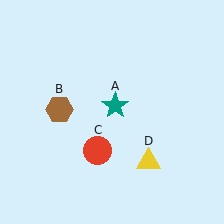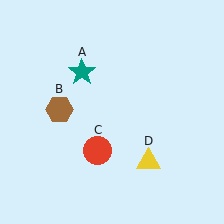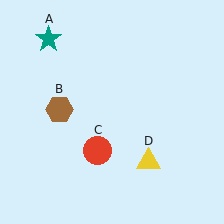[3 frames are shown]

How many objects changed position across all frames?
1 object changed position: teal star (object A).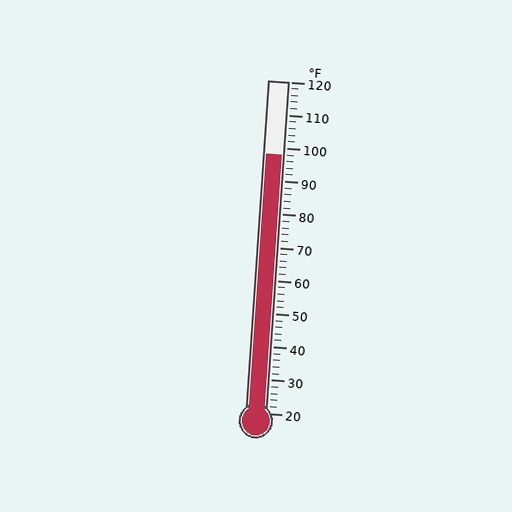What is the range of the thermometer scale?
The thermometer scale ranges from 20°F to 120°F.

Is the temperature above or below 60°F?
The temperature is above 60°F.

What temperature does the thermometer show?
The thermometer shows approximately 98°F.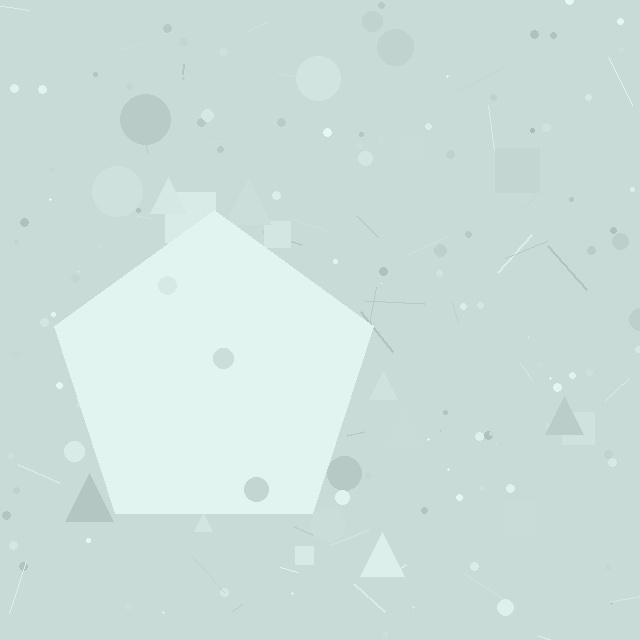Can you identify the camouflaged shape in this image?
The camouflaged shape is a pentagon.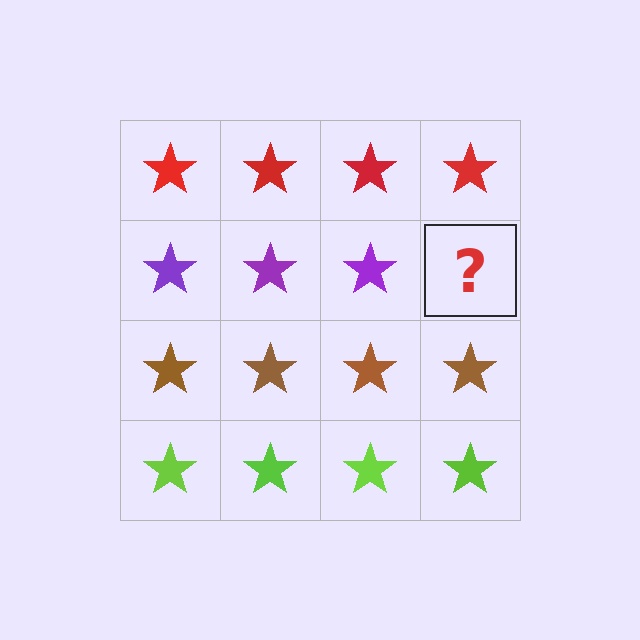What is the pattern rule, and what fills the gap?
The rule is that each row has a consistent color. The gap should be filled with a purple star.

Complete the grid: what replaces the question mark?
The question mark should be replaced with a purple star.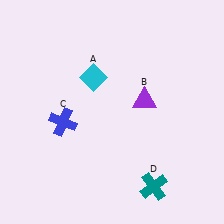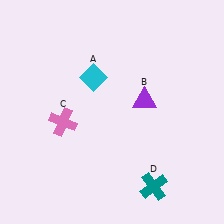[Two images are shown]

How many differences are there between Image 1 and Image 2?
There is 1 difference between the two images.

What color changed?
The cross (C) changed from blue in Image 1 to pink in Image 2.